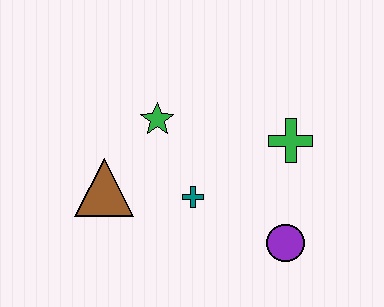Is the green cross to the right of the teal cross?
Yes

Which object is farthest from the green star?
The purple circle is farthest from the green star.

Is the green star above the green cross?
Yes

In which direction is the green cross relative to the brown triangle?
The green cross is to the right of the brown triangle.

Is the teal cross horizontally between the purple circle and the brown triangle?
Yes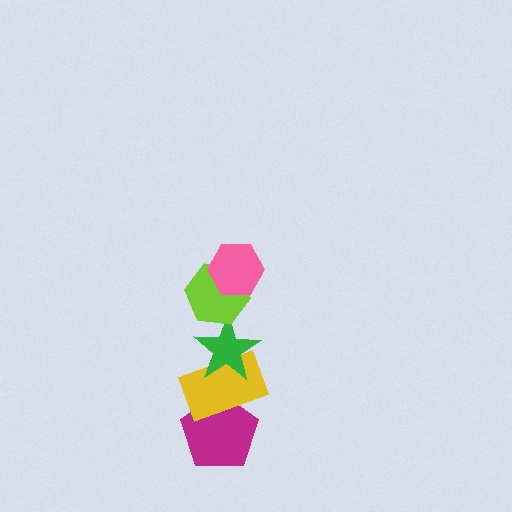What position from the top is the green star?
The green star is 3rd from the top.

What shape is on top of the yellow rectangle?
The green star is on top of the yellow rectangle.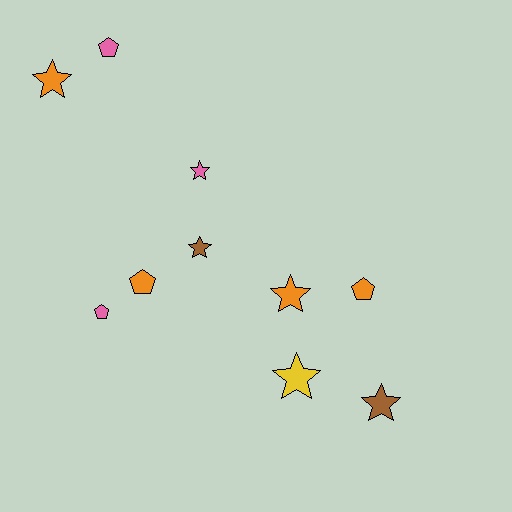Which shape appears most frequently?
Star, with 6 objects.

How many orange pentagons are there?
There are 2 orange pentagons.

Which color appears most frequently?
Orange, with 4 objects.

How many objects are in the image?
There are 10 objects.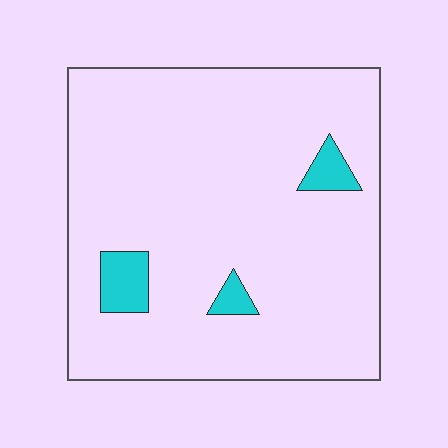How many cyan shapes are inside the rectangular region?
3.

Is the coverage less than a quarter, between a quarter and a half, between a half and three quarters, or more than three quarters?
Less than a quarter.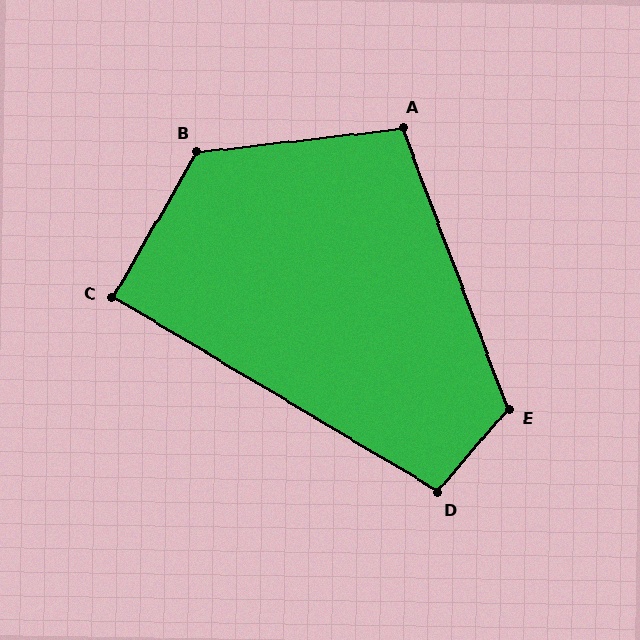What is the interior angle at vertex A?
Approximately 104 degrees (obtuse).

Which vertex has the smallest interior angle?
C, at approximately 91 degrees.